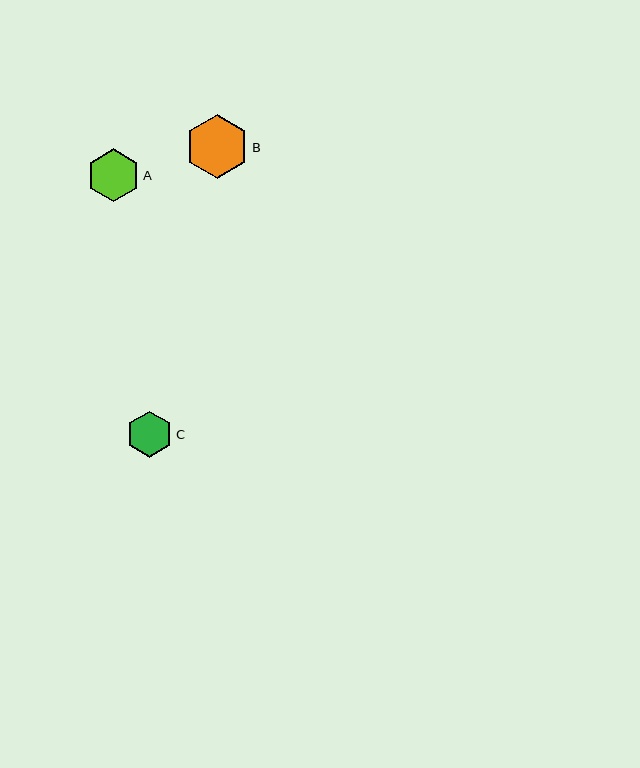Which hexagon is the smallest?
Hexagon C is the smallest with a size of approximately 46 pixels.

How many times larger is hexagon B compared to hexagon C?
Hexagon B is approximately 1.4 times the size of hexagon C.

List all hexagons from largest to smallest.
From largest to smallest: B, A, C.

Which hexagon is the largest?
Hexagon B is the largest with a size of approximately 64 pixels.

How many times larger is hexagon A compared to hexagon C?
Hexagon A is approximately 1.2 times the size of hexagon C.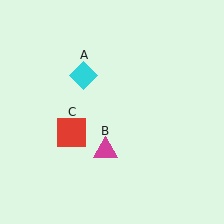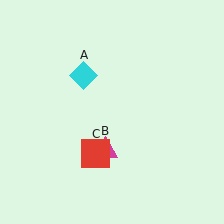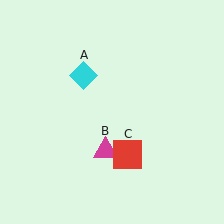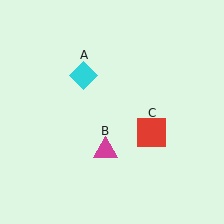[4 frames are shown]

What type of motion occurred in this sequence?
The red square (object C) rotated counterclockwise around the center of the scene.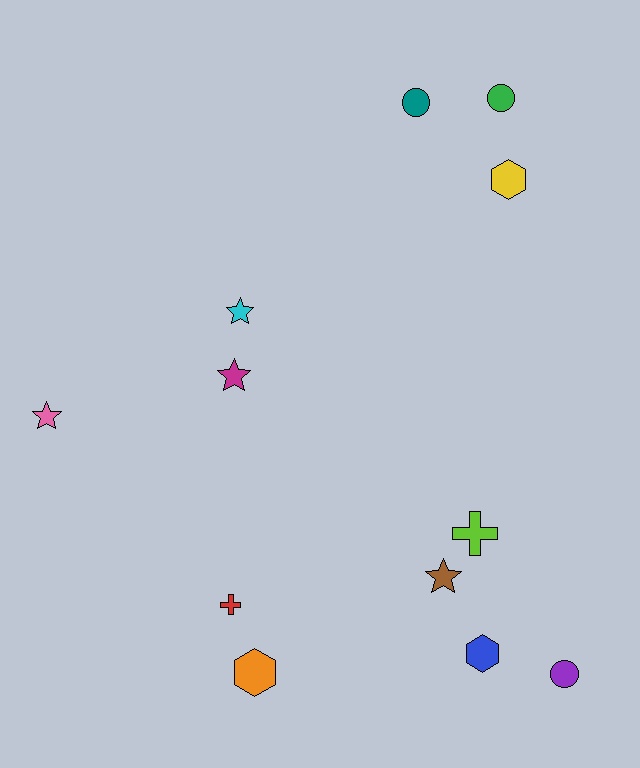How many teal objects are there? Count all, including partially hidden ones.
There is 1 teal object.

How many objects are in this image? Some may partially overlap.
There are 12 objects.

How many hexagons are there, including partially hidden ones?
There are 3 hexagons.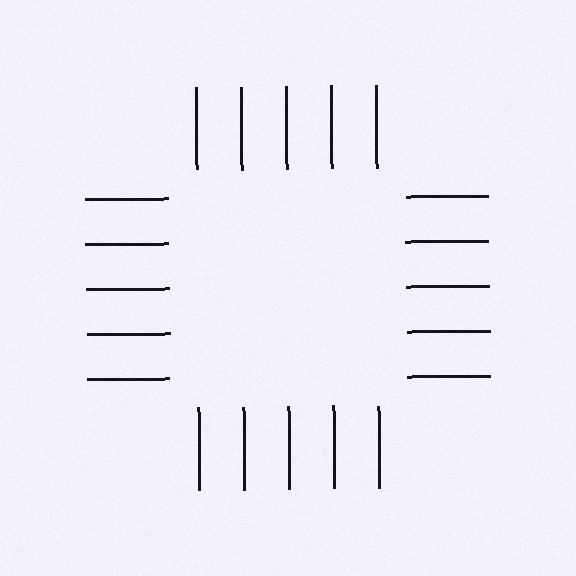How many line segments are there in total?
20 — 5 along each of the 4 edges.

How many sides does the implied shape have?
4 sides — the line-ends trace a square.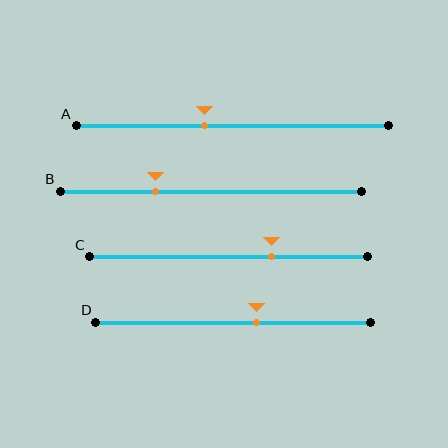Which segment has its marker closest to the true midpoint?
Segment D has its marker closest to the true midpoint.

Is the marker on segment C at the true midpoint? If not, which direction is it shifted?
No, the marker on segment C is shifted to the right by about 15% of the segment length.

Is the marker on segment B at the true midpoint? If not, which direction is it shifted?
No, the marker on segment B is shifted to the left by about 18% of the segment length.